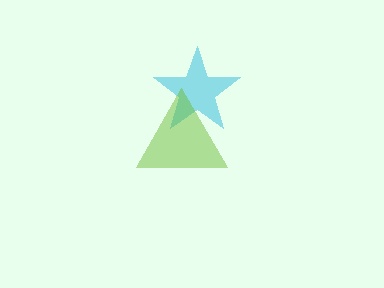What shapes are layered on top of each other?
The layered shapes are: a cyan star, a lime triangle.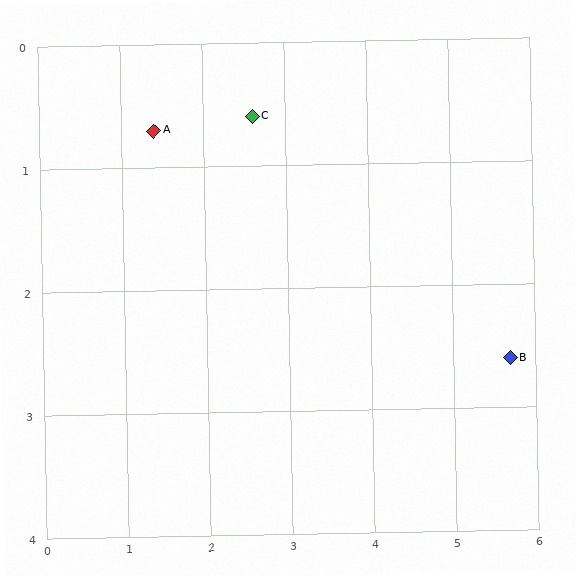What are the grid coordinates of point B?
Point B is at approximately (5.7, 2.6).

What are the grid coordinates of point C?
Point C is at approximately (2.6, 0.6).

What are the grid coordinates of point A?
Point A is at approximately (1.4, 0.7).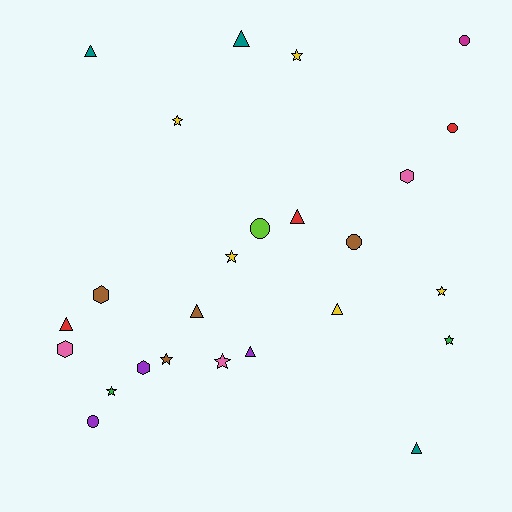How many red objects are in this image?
There are 3 red objects.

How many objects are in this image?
There are 25 objects.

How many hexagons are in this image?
There are 4 hexagons.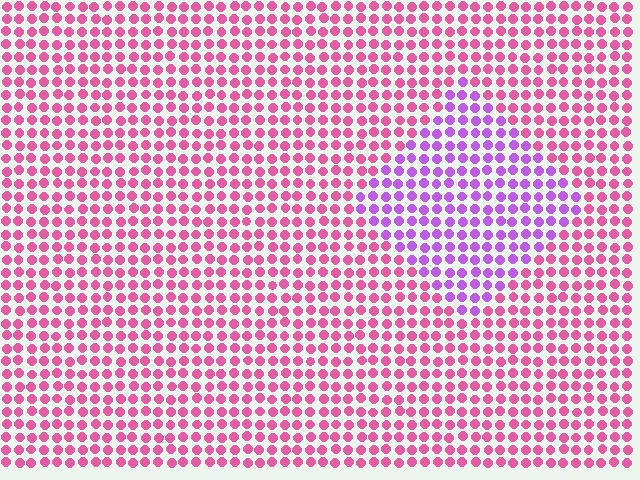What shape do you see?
I see a diamond.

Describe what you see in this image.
The image is filled with small pink elements in a uniform arrangement. A diamond-shaped region is visible where the elements are tinted to a slightly different hue, forming a subtle color boundary.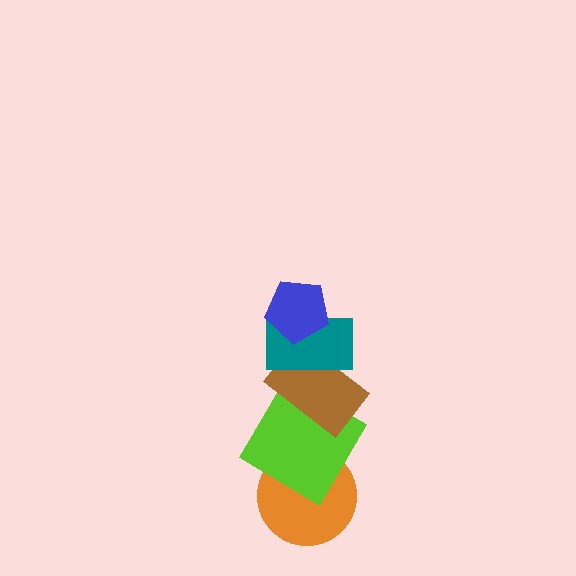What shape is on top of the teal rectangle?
The blue pentagon is on top of the teal rectangle.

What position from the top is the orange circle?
The orange circle is 5th from the top.